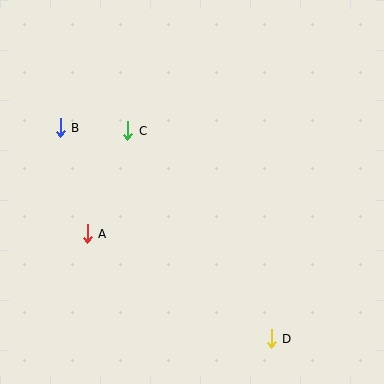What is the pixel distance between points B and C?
The distance between B and C is 67 pixels.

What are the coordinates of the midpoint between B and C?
The midpoint between B and C is at (94, 129).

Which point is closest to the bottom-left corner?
Point A is closest to the bottom-left corner.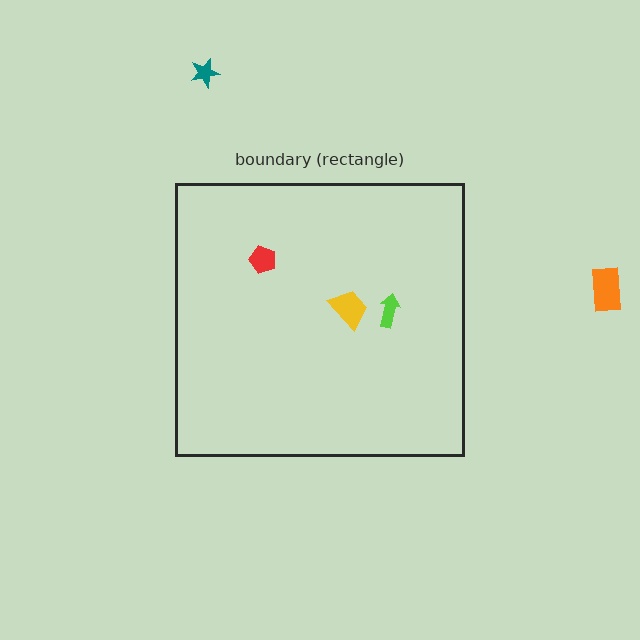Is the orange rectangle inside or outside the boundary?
Outside.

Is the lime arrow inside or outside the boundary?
Inside.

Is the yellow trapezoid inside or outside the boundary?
Inside.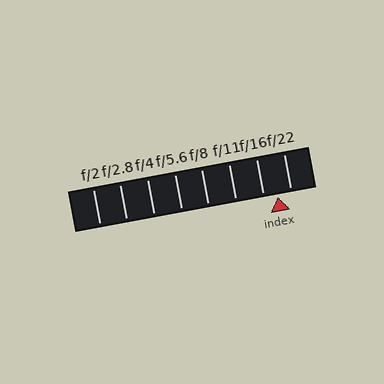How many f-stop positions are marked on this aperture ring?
There are 8 f-stop positions marked.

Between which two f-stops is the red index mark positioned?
The index mark is between f/16 and f/22.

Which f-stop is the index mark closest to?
The index mark is closest to f/22.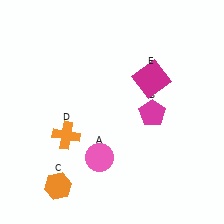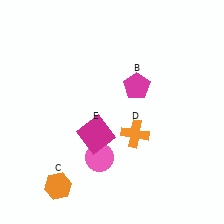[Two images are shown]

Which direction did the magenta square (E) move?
The magenta square (E) moved down.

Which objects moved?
The objects that moved are: the magenta pentagon (B), the orange cross (D), the magenta square (E).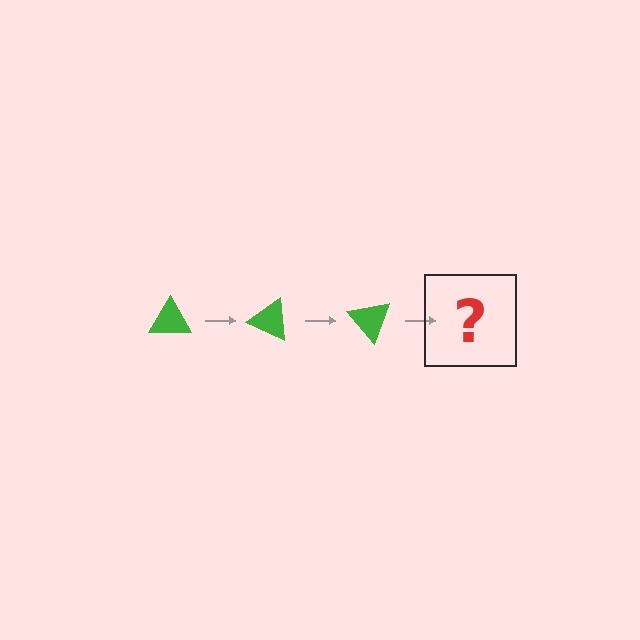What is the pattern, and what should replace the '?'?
The pattern is that the triangle rotates 25 degrees each step. The '?' should be a green triangle rotated 75 degrees.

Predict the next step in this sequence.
The next step is a green triangle rotated 75 degrees.